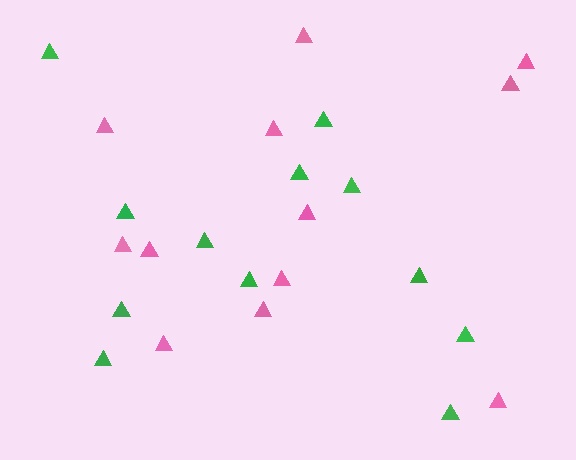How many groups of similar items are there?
There are 2 groups: one group of pink triangles (12) and one group of green triangles (12).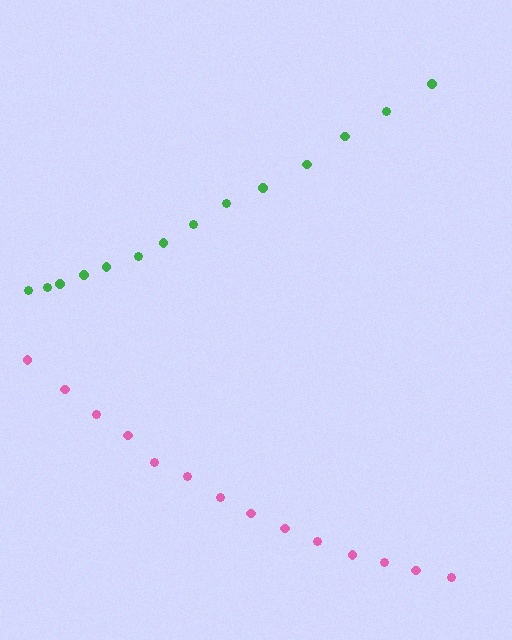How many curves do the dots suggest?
There are 2 distinct paths.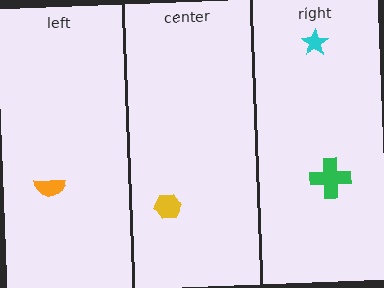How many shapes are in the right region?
2.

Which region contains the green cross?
The right region.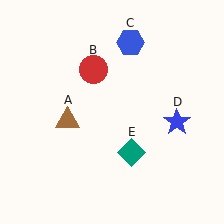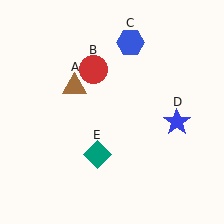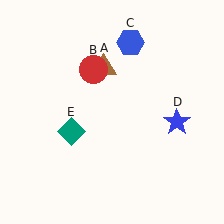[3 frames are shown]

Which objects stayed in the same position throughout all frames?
Red circle (object B) and blue hexagon (object C) and blue star (object D) remained stationary.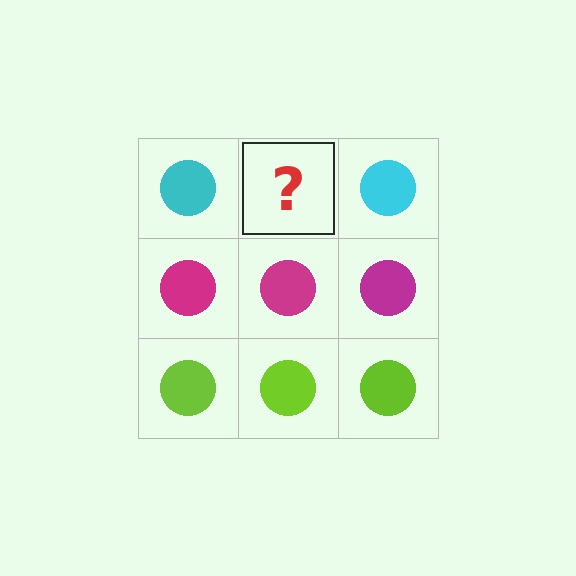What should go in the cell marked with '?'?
The missing cell should contain a cyan circle.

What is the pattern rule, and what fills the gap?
The rule is that each row has a consistent color. The gap should be filled with a cyan circle.